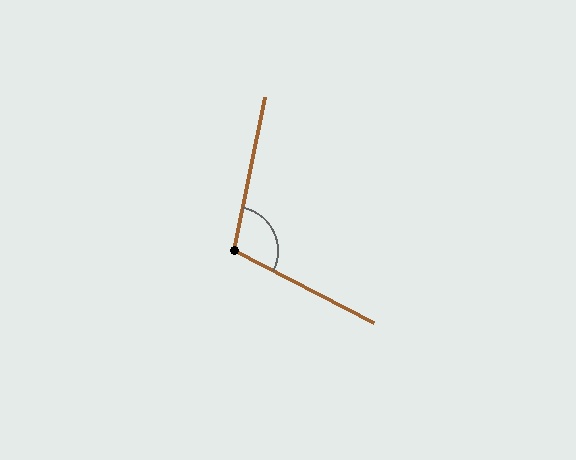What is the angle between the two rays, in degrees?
Approximately 106 degrees.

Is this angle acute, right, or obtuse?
It is obtuse.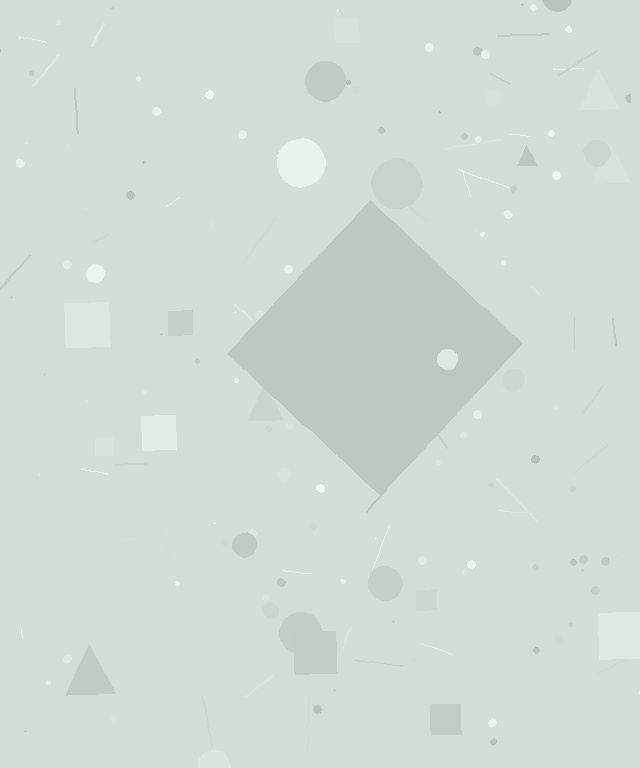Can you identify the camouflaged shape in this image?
The camouflaged shape is a diamond.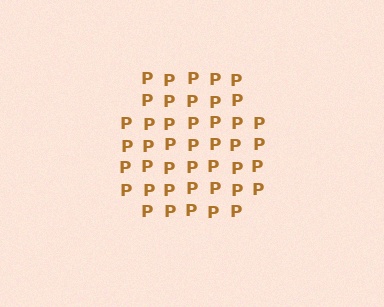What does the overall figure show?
The overall figure shows a hexagon.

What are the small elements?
The small elements are letter P's.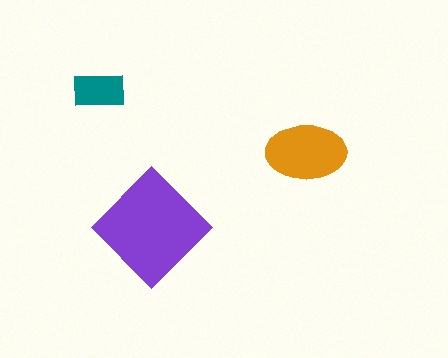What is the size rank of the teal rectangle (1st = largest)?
3rd.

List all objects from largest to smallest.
The purple diamond, the orange ellipse, the teal rectangle.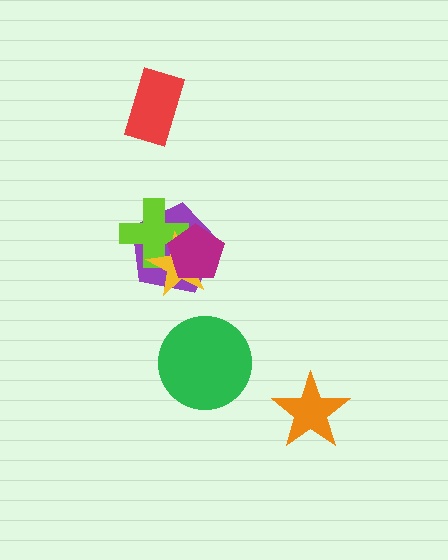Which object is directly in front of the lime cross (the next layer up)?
The yellow star is directly in front of the lime cross.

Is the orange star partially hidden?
No, no other shape covers it.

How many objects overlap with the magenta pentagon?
3 objects overlap with the magenta pentagon.